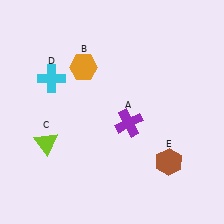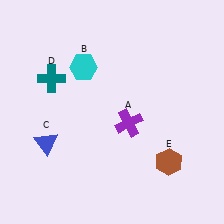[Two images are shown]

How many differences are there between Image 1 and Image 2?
There are 3 differences between the two images.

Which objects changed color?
B changed from orange to cyan. C changed from lime to blue. D changed from cyan to teal.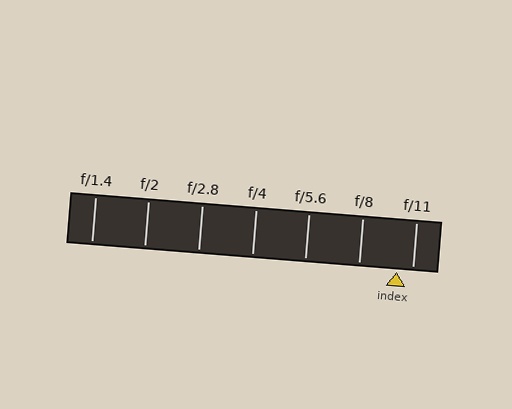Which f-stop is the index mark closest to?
The index mark is closest to f/11.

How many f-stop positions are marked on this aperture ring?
There are 7 f-stop positions marked.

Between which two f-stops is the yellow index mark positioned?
The index mark is between f/8 and f/11.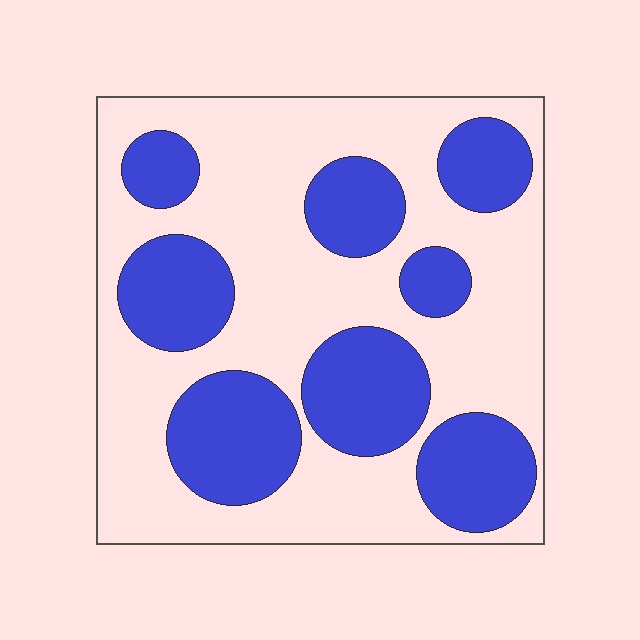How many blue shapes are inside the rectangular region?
8.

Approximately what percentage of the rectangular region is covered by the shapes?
Approximately 35%.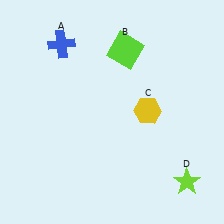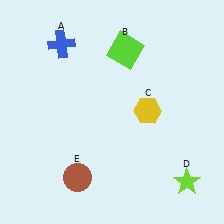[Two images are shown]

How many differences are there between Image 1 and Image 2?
There is 1 difference between the two images.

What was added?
A brown circle (E) was added in Image 2.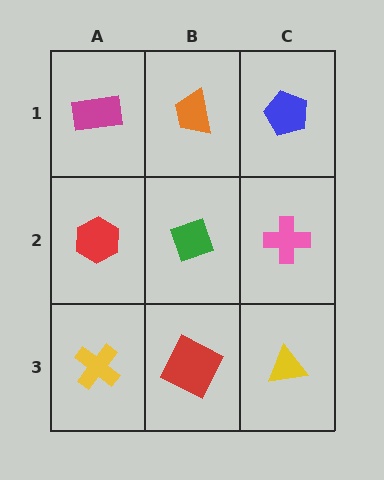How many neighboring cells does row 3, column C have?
2.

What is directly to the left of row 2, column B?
A red hexagon.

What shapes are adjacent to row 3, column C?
A pink cross (row 2, column C), a red square (row 3, column B).